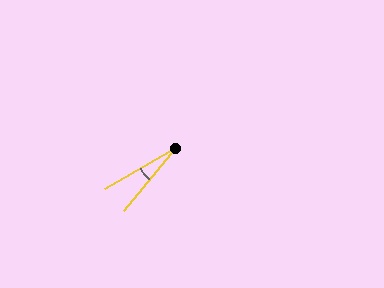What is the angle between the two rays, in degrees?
Approximately 21 degrees.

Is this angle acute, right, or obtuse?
It is acute.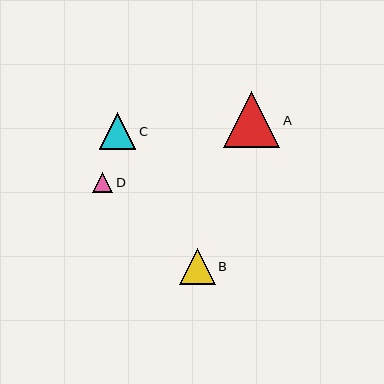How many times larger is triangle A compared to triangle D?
Triangle A is approximately 2.8 times the size of triangle D.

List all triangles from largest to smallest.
From largest to smallest: A, C, B, D.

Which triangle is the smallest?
Triangle D is the smallest with a size of approximately 20 pixels.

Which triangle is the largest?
Triangle A is the largest with a size of approximately 56 pixels.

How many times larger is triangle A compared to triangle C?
Triangle A is approximately 1.5 times the size of triangle C.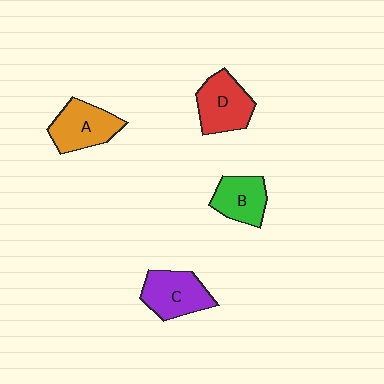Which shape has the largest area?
Shape D (red).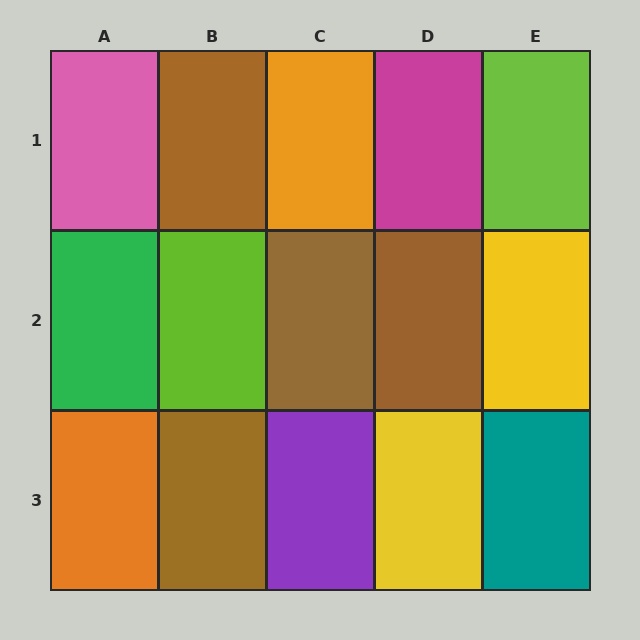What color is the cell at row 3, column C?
Purple.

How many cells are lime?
2 cells are lime.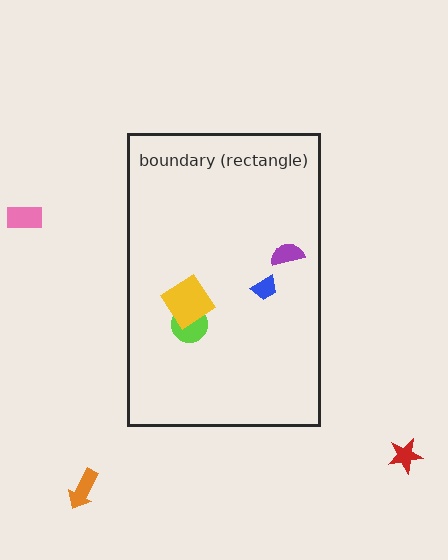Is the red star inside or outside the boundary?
Outside.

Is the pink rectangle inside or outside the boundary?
Outside.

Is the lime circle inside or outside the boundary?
Inside.